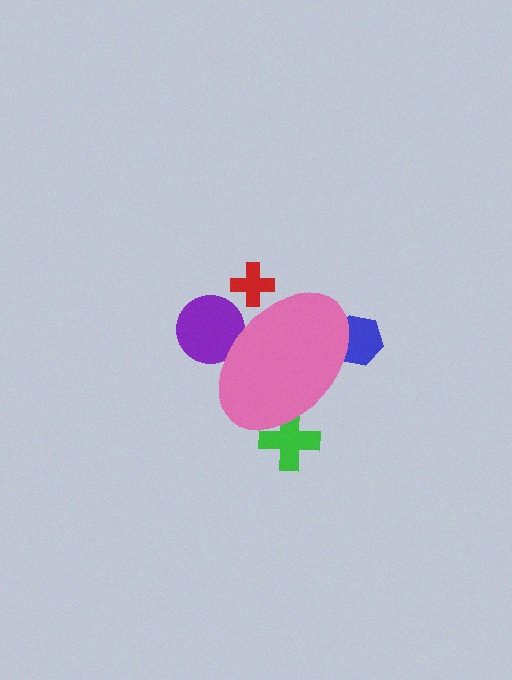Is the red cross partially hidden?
Yes, the red cross is partially hidden behind the pink ellipse.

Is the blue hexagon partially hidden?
Yes, the blue hexagon is partially hidden behind the pink ellipse.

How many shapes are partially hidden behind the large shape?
4 shapes are partially hidden.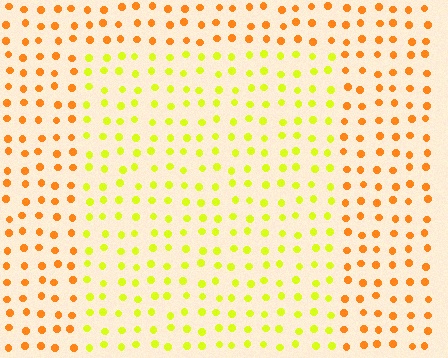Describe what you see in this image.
The image is filled with small orange elements in a uniform arrangement. A rectangle-shaped region is visible where the elements are tinted to a slightly different hue, forming a subtle color boundary.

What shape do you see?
I see a rectangle.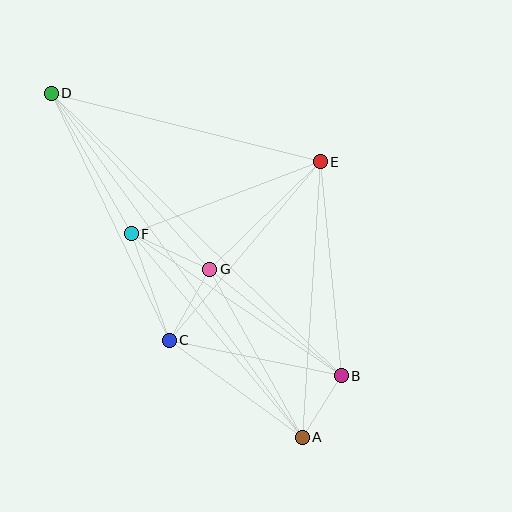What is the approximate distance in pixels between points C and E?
The distance between C and E is approximately 234 pixels.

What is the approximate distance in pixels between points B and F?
The distance between B and F is approximately 254 pixels.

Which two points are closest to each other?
Points A and B are closest to each other.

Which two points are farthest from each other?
Points A and D are farthest from each other.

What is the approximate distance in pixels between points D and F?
The distance between D and F is approximately 162 pixels.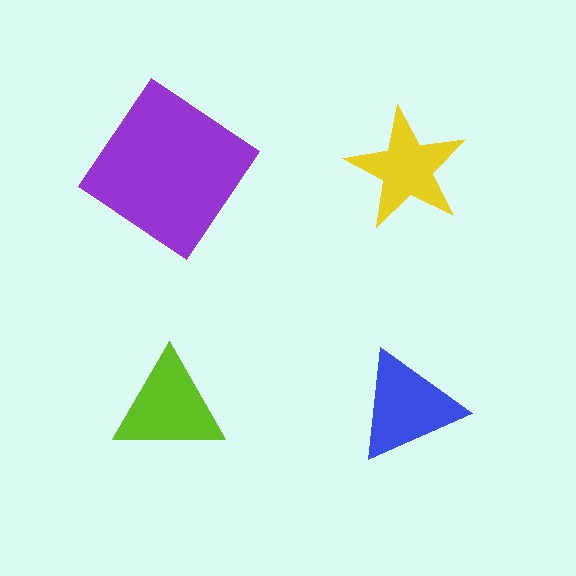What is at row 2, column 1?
A lime triangle.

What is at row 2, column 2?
A blue triangle.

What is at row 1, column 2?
A yellow star.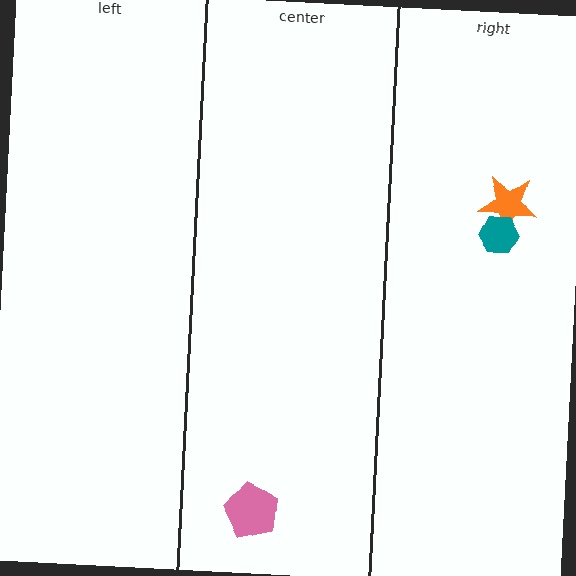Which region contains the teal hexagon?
The right region.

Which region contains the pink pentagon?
The center region.